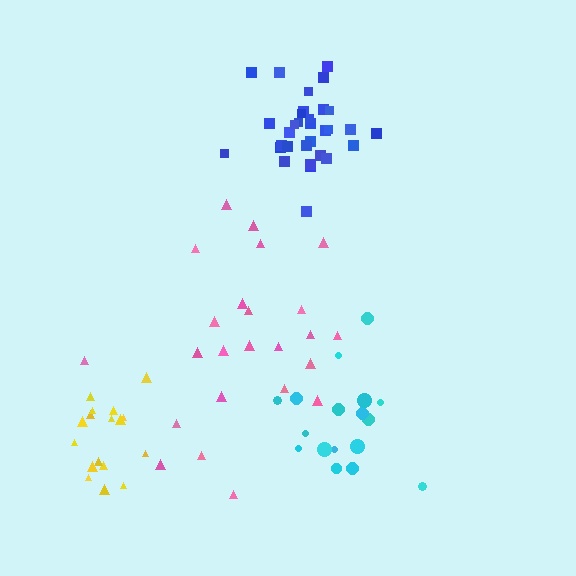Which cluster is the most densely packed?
Yellow.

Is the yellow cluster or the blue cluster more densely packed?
Yellow.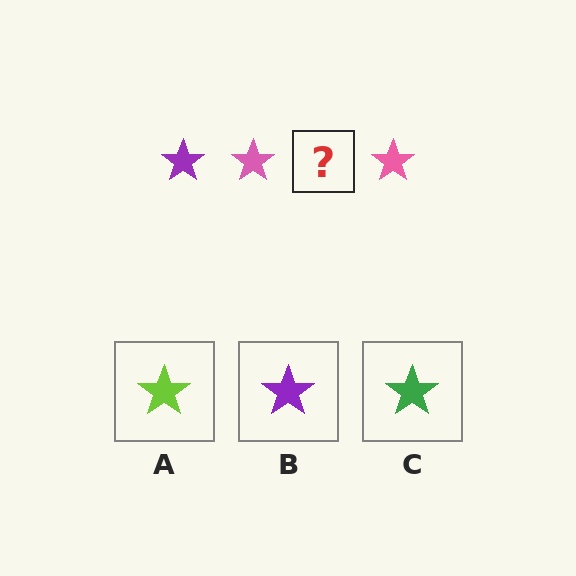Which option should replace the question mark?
Option B.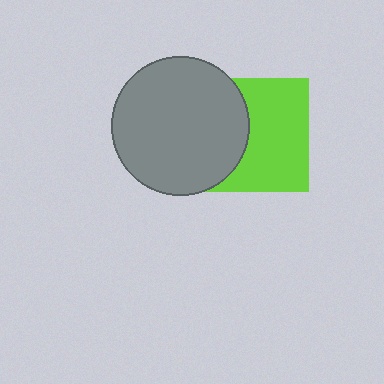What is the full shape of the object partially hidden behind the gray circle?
The partially hidden object is a lime square.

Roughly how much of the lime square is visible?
About half of it is visible (roughly 60%).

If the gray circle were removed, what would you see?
You would see the complete lime square.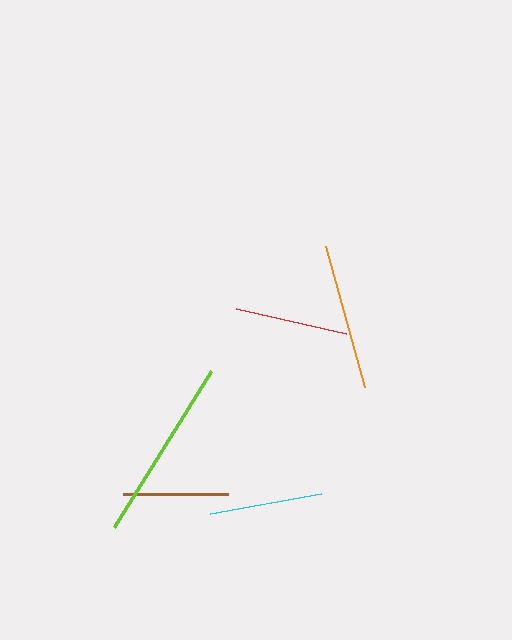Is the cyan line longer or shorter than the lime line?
The lime line is longer than the cyan line.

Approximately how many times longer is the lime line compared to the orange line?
The lime line is approximately 1.3 times the length of the orange line.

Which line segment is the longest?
The lime line is the longest at approximately 184 pixels.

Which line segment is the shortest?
The brown line is the shortest at approximately 105 pixels.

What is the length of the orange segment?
The orange segment is approximately 147 pixels long.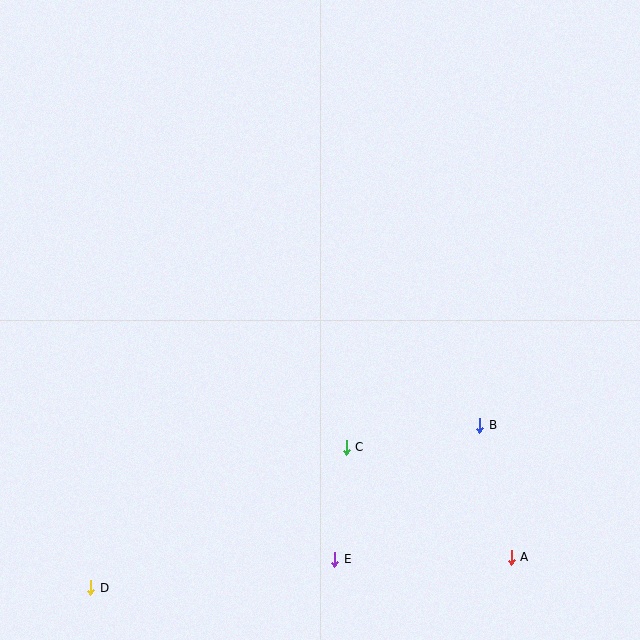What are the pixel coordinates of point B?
Point B is at (480, 425).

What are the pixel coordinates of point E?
Point E is at (335, 559).